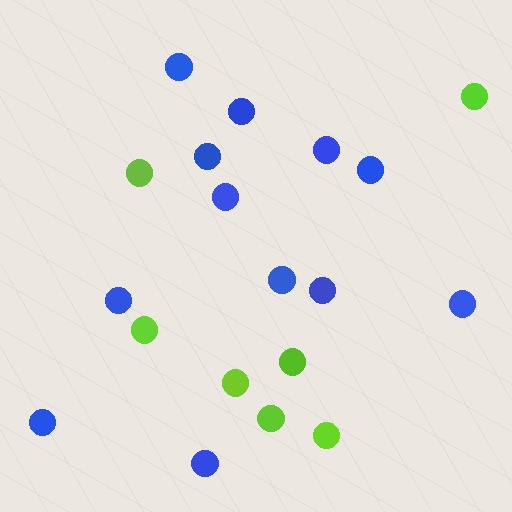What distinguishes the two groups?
There are 2 groups: one group of blue circles (12) and one group of lime circles (7).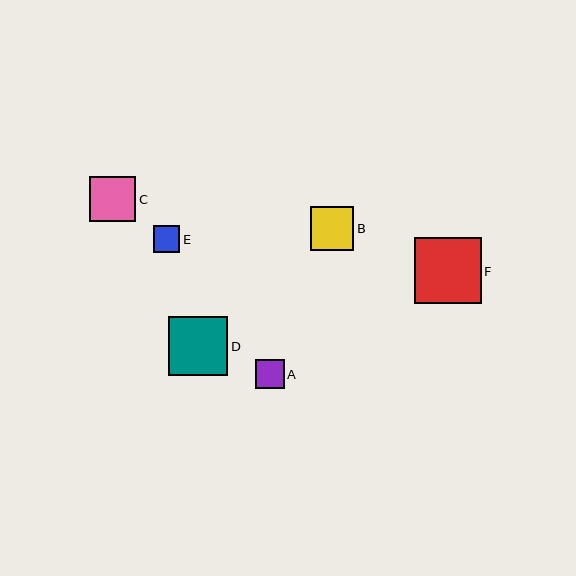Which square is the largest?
Square F is the largest with a size of approximately 67 pixels.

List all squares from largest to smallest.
From largest to smallest: F, D, C, B, A, E.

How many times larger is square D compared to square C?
Square D is approximately 1.3 times the size of square C.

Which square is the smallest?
Square E is the smallest with a size of approximately 27 pixels.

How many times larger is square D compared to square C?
Square D is approximately 1.3 times the size of square C.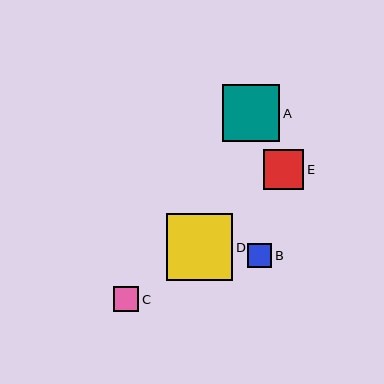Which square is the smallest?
Square B is the smallest with a size of approximately 24 pixels.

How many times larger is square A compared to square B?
Square A is approximately 2.4 times the size of square B.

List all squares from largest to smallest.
From largest to smallest: D, A, E, C, B.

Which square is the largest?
Square D is the largest with a size of approximately 66 pixels.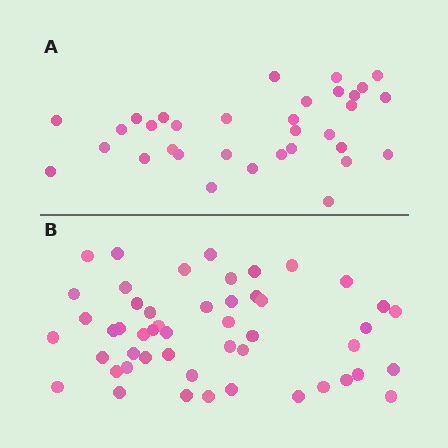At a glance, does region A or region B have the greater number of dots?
Region B (the bottom region) has more dots.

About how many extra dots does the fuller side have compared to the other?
Region B has approximately 15 more dots than region A.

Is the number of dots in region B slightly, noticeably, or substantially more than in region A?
Region B has substantially more. The ratio is roughly 1.5 to 1.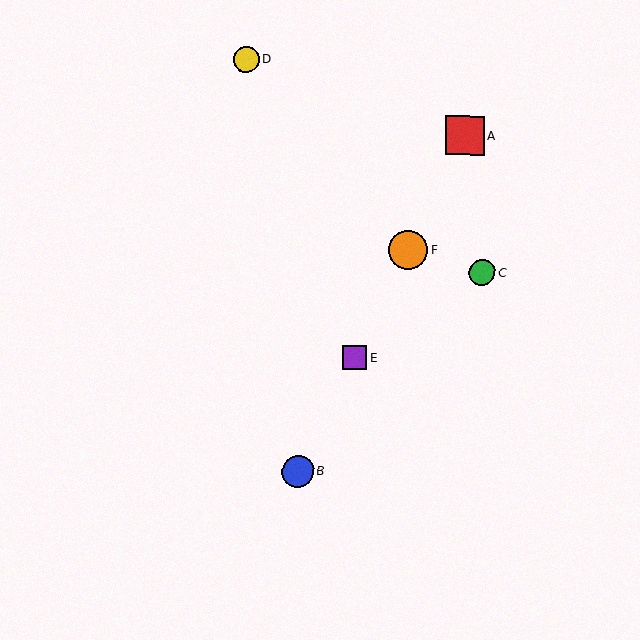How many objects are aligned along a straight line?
4 objects (A, B, E, F) are aligned along a straight line.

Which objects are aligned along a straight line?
Objects A, B, E, F are aligned along a straight line.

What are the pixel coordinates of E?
Object E is at (354, 358).